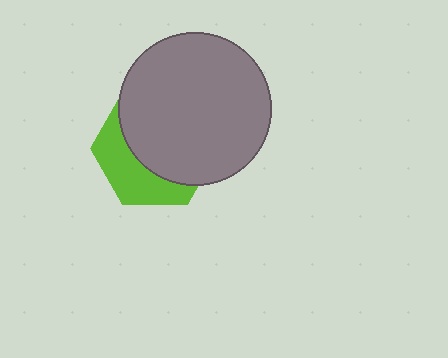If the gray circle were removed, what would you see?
You would see the complete lime hexagon.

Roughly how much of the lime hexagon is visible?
A small part of it is visible (roughly 37%).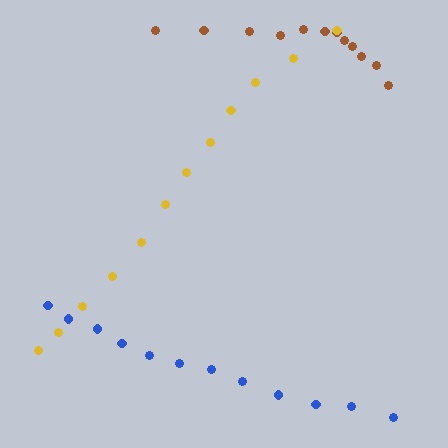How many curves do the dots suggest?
There are 3 distinct paths.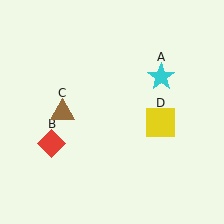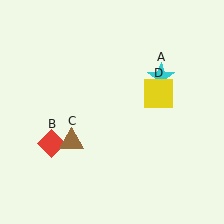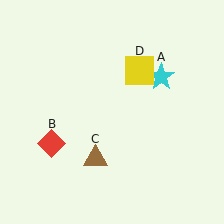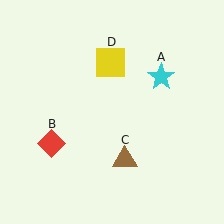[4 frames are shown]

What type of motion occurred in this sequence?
The brown triangle (object C), yellow square (object D) rotated counterclockwise around the center of the scene.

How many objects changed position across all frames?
2 objects changed position: brown triangle (object C), yellow square (object D).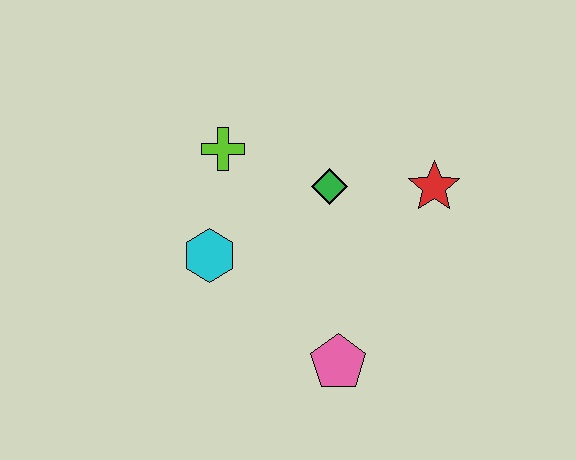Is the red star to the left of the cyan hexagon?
No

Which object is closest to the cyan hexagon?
The lime cross is closest to the cyan hexagon.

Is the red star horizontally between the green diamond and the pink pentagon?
No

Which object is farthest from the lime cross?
The pink pentagon is farthest from the lime cross.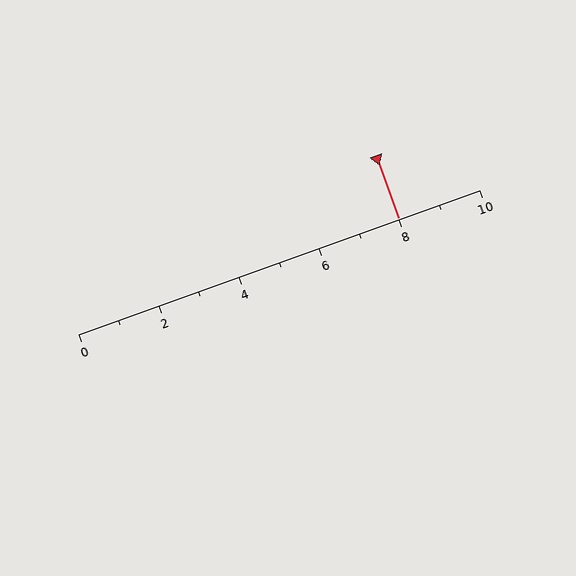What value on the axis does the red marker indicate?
The marker indicates approximately 8.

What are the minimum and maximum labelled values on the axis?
The axis runs from 0 to 10.